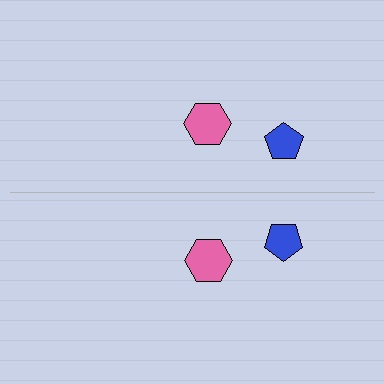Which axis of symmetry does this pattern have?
The pattern has a horizontal axis of symmetry running through the center of the image.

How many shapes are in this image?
There are 4 shapes in this image.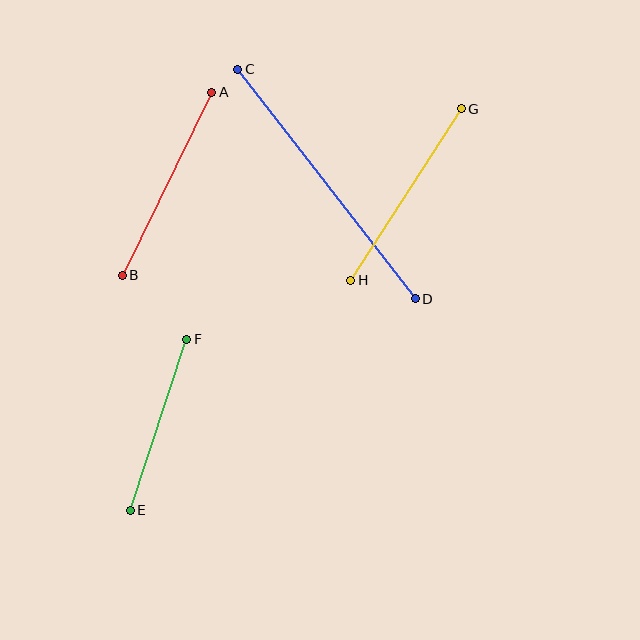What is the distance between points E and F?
The distance is approximately 180 pixels.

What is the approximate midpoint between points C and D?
The midpoint is at approximately (327, 184) pixels.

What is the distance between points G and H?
The distance is approximately 204 pixels.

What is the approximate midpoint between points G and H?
The midpoint is at approximately (406, 195) pixels.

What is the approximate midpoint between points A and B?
The midpoint is at approximately (167, 184) pixels.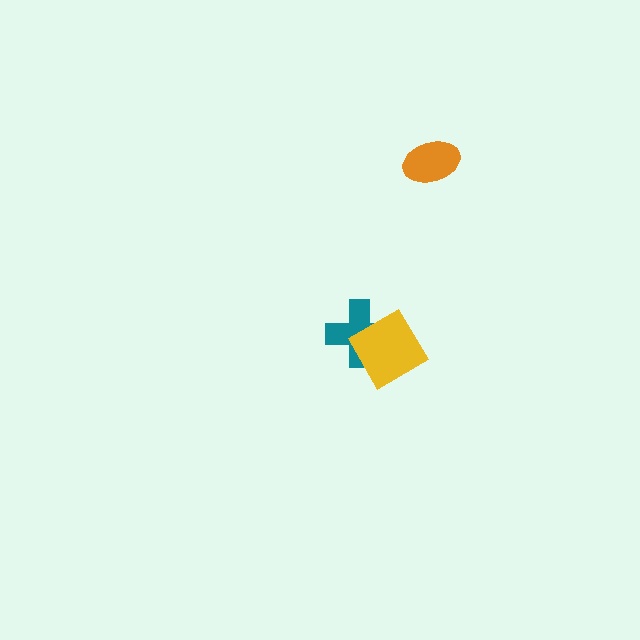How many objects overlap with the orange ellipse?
0 objects overlap with the orange ellipse.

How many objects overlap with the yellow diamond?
1 object overlaps with the yellow diamond.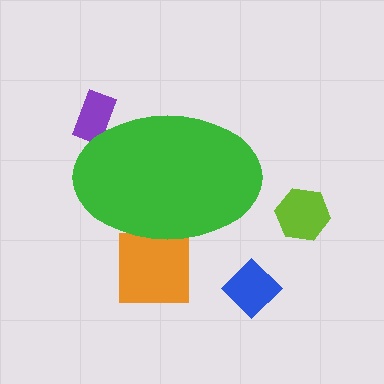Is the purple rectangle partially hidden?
Yes, the purple rectangle is partially hidden behind the green ellipse.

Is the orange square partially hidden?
Yes, the orange square is partially hidden behind the green ellipse.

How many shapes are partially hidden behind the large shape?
2 shapes are partially hidden.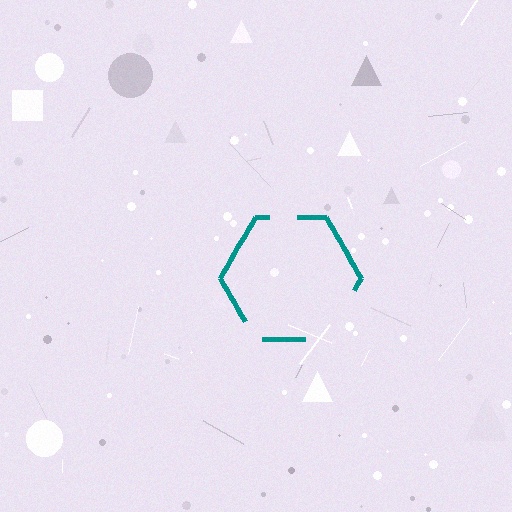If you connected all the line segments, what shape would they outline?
They would outline a hexagon.